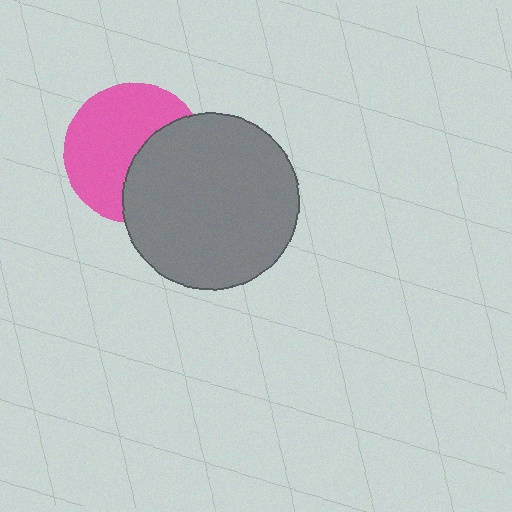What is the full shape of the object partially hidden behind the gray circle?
The partially hidden object is a pink circle.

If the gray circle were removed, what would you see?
You would see the complete pink circle.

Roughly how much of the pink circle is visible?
About half of it is visible (roughly 60%).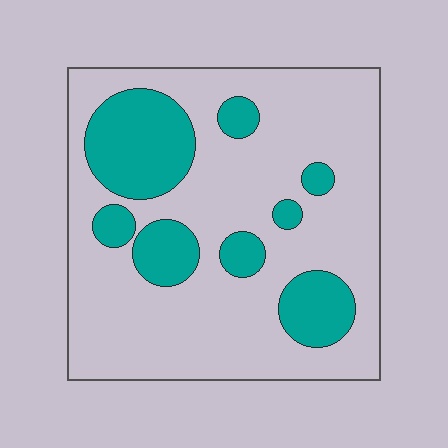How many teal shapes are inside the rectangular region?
8.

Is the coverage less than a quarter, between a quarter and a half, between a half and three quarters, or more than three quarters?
Less than a quarter.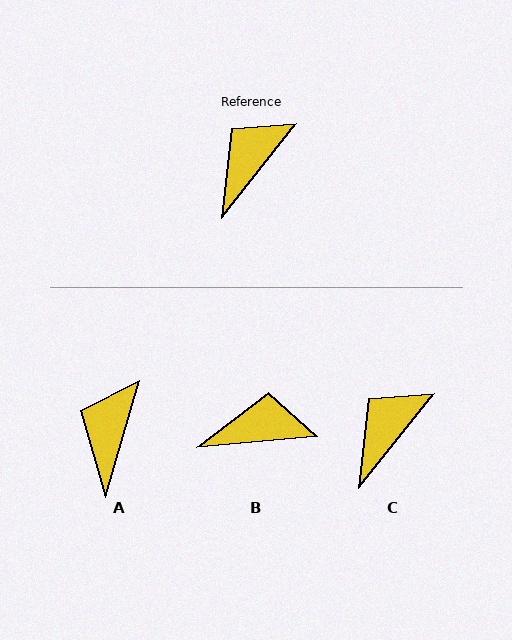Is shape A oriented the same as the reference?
No, it is off by about 22 degrees.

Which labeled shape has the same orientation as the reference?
C.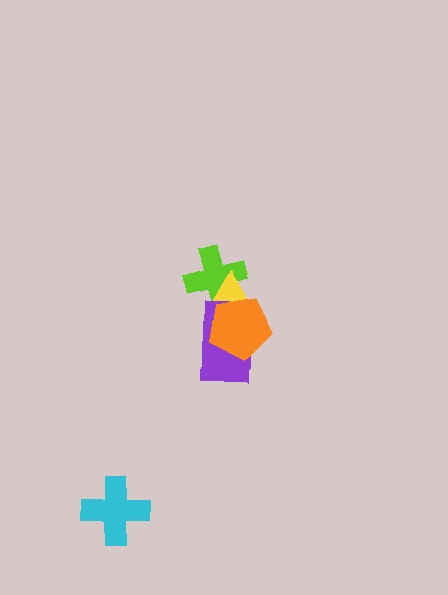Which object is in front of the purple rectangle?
The orange pentagon is in front of the purple rectangle.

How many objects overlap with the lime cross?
2 objects overlap with the lime cross.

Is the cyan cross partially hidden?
No, no other shape covers it.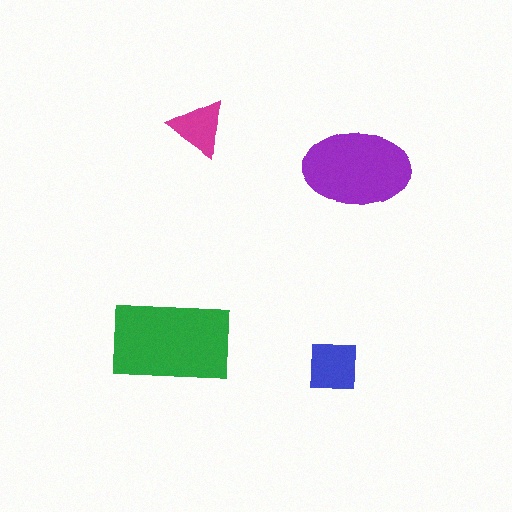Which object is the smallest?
The magenta triangle.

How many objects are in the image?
There are 4 objects in the image.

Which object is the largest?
The green rectangle.